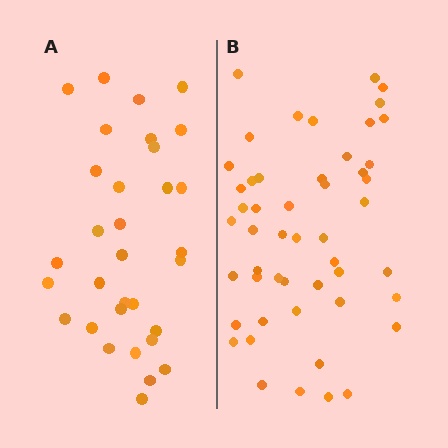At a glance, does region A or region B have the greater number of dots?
Region B (the right region) has more dots.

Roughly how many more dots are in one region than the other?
Region B has approximately 20 more dots than region A.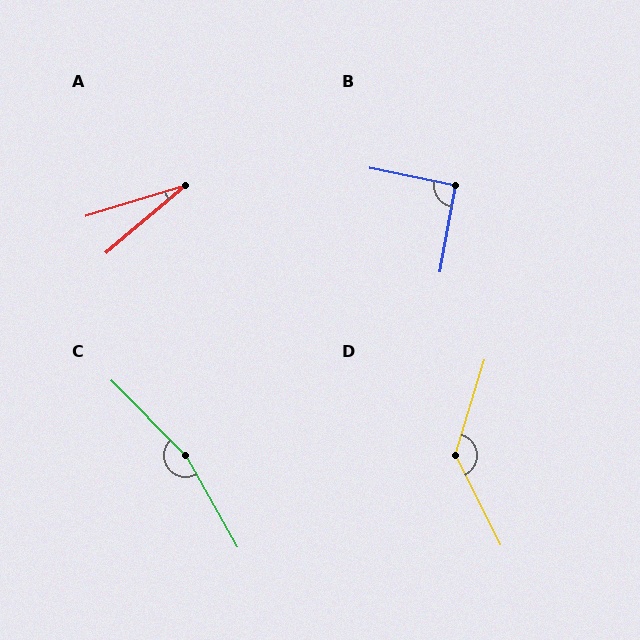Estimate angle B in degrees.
Approximately 92 degrees.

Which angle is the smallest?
A, at approximately 24 degrees.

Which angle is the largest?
C, at approximately 165 degrees.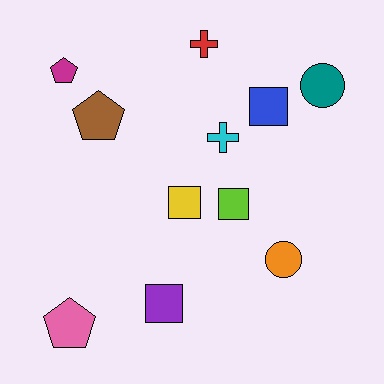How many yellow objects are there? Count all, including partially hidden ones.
There is 1 yellow object.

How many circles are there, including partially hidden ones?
There are 2 circles.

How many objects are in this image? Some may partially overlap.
There are 11 objects.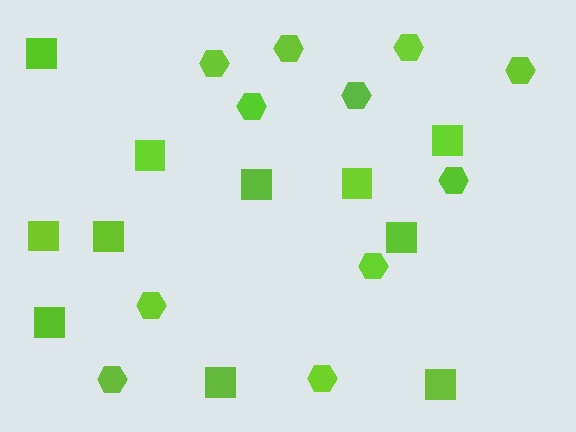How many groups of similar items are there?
There are 2 groups: one group of hexagons (11) and one group of squares (11).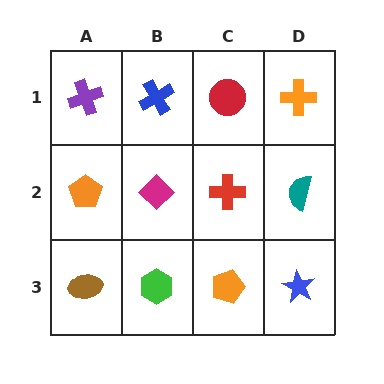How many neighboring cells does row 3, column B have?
3.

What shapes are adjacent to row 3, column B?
A magenta diamond (row 2, column B), a brown ellipse (row 3, column A), an orange pentagon (row 3, column C).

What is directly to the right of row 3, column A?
A green hexagon.